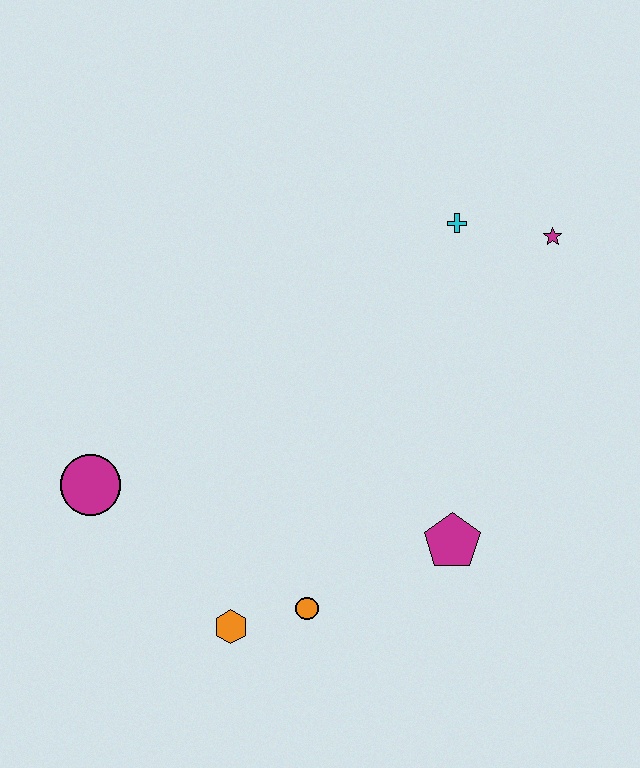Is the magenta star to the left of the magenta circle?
No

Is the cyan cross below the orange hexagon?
No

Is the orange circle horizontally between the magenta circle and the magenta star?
Yes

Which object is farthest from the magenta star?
The magenta circle is farthest from the magenta star.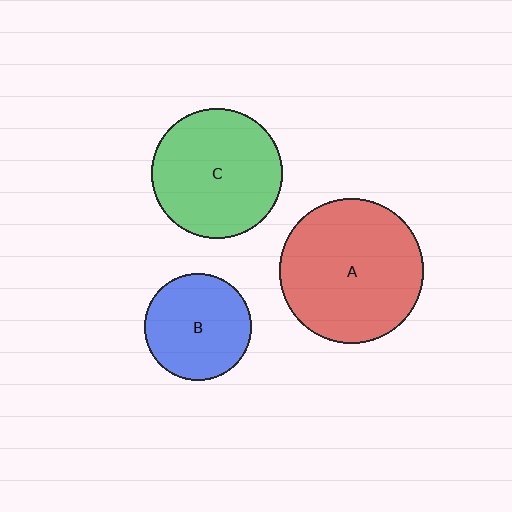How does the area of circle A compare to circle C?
Approximately 1.2 times.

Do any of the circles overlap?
No, none of the circles overlap.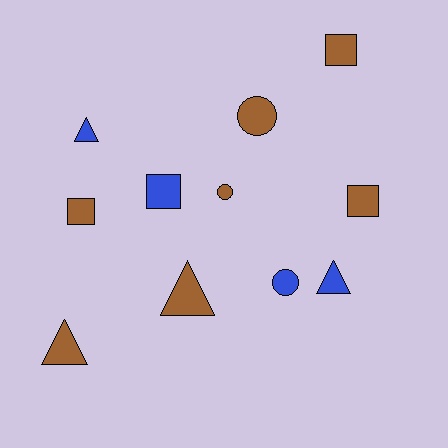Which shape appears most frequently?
Triangle, with 4 objects.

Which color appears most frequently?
Brown, with 7 objects.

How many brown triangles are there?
There are 2 brown triangles.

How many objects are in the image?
There are 11 objects.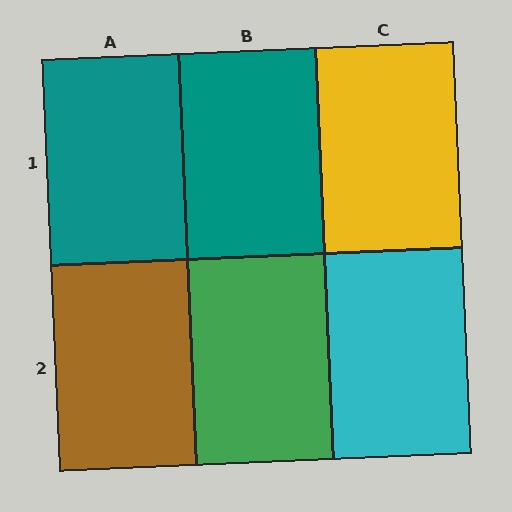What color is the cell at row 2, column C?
Cyan.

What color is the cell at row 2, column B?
Green.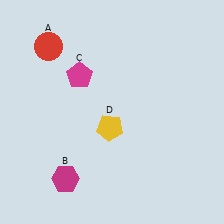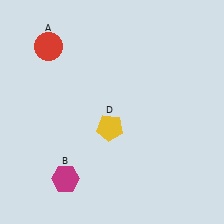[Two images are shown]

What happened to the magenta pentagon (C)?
The magenta pentagon (C) was removed in Image 2. It was in the top-left area of Image 1.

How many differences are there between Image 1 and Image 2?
There is 1 difference between the two images.